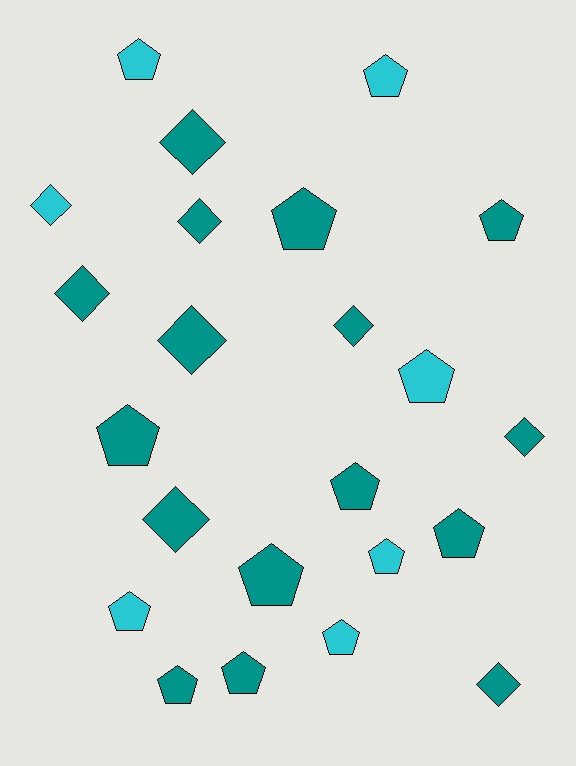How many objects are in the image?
There are 23 objects.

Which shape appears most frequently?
Pentagon, with 14 objects.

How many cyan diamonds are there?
There is 1 cyan diamond.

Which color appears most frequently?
Teal, with 16 objects.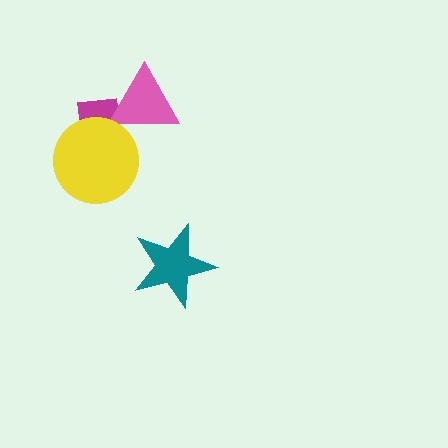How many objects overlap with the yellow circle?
2 objects overlap with the yellow circle.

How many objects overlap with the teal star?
0 objects overlap with the teal star.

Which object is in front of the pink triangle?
The yellow circle is in front of the pink triangle.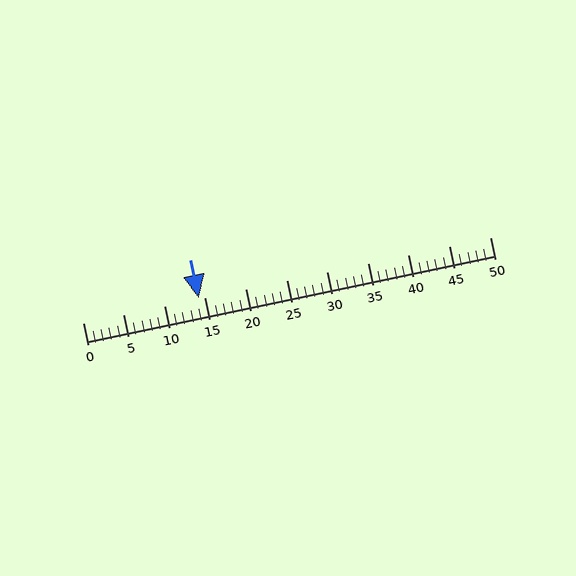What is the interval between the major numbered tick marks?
The major tick marks are spaced 5 units apart.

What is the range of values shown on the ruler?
The ruler shows values from 0 to 50.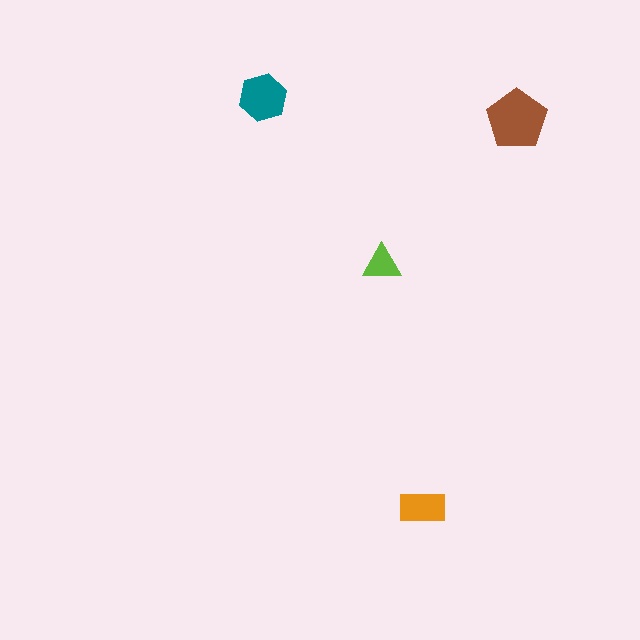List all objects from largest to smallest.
The brown pentagon, the teal hexagon, the orange rectangle, the lime triangle.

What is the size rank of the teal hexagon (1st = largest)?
2nd.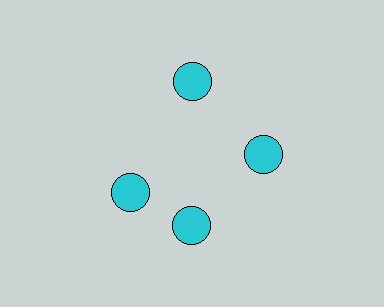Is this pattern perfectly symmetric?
No. The 4 cyan circles are arranged in a ring, but one element near the 9 o'clock position is rotated out of alignment along the ring, breaking the 4-fold rotational symmetry.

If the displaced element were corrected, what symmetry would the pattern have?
It would have 4-fold rotational symmetry — the pattern would map onto itself every 90 degrees.